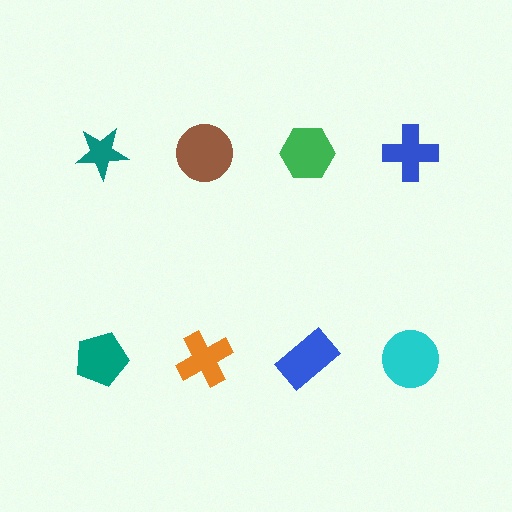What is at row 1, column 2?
A brown circle.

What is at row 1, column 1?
A teal star.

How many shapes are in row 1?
4 shapes.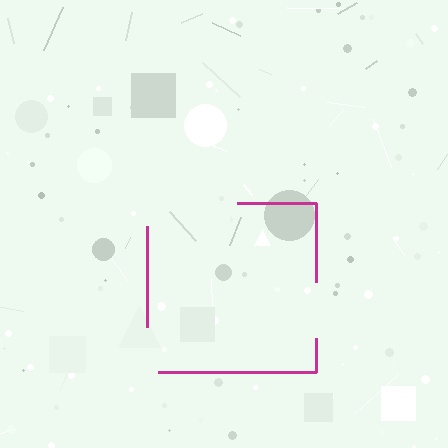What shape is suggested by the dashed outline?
The dashed outline suggests a square.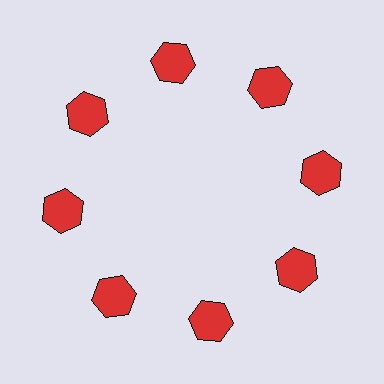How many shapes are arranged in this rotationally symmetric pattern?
There are 8 shapes, arranged in 8 groups of 1.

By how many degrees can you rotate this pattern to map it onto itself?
The pattern maps onto itself every 45 degrees of rotation.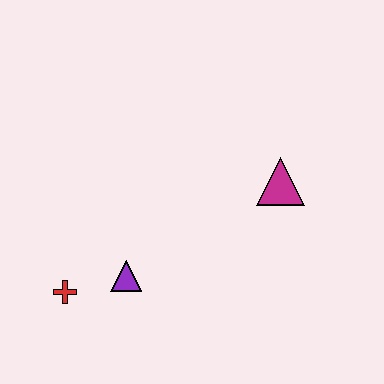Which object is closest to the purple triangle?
The red cross is closest to the purple triangle.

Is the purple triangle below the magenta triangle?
Yes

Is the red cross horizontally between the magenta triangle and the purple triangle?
No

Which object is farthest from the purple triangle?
The magenta triangle is farthest from the purple triangle.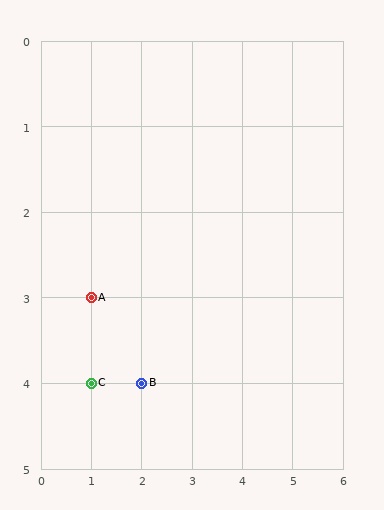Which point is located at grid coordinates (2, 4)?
Point B is at (2, 4).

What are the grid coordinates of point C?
Point C is at grid coordinates (1, 4).